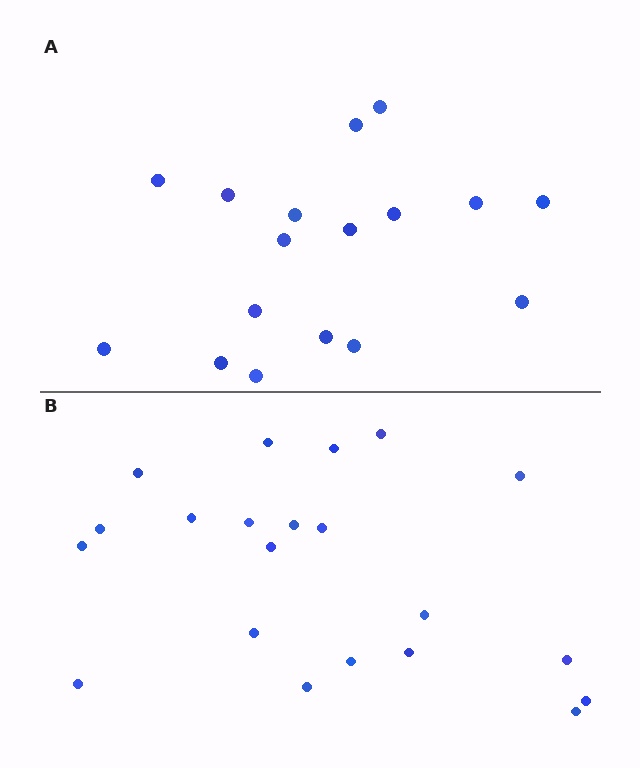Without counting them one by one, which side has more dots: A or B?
Region B (the bottom region) has more dots.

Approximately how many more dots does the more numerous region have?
Region B has about 4 more dots than region A.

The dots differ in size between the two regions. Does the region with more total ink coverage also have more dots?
No. Region A has more total ink coverage because its dots are larger, but region B actually contains more individual dots. Total area can be misleading — the number of items is what matters here.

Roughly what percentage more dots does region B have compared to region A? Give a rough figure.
About 25% more.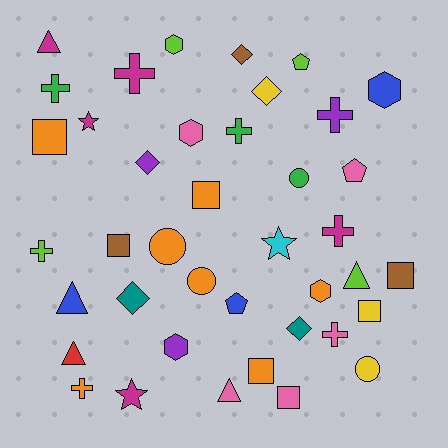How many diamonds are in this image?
There are 5 diamonds.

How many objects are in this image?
There are 40 objects.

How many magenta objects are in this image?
There are 5 magenta objects.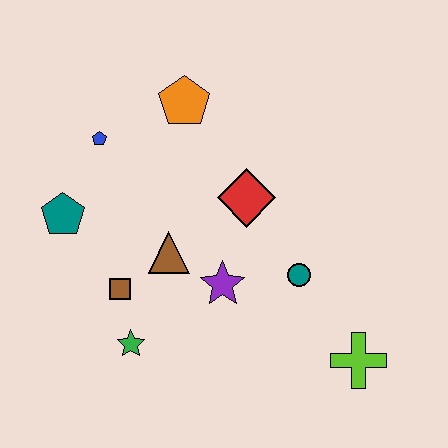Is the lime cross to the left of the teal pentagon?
No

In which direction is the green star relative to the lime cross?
The green star is to the left of the lime cross.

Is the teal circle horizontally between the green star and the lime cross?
Yes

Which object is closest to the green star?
The brown square is closest to the green star.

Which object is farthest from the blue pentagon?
The lime cross is farthest from the blue pentagon.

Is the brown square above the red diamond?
No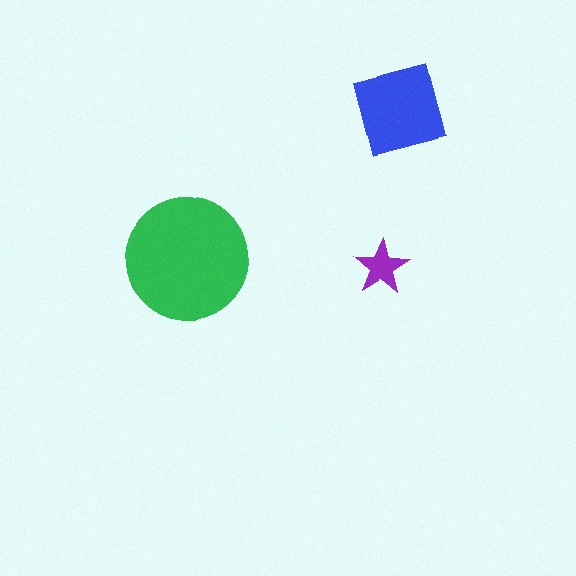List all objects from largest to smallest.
The green circle, the blue square, the purple star.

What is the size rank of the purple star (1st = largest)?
3rd.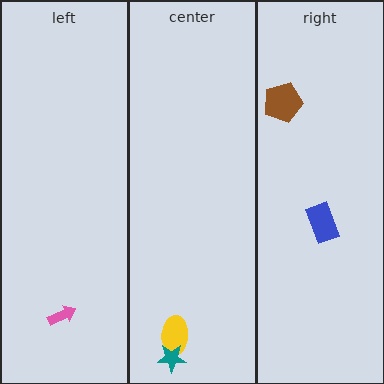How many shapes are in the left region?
1.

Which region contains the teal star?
The center region.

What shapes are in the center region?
The yellow ellipse, the teal star.